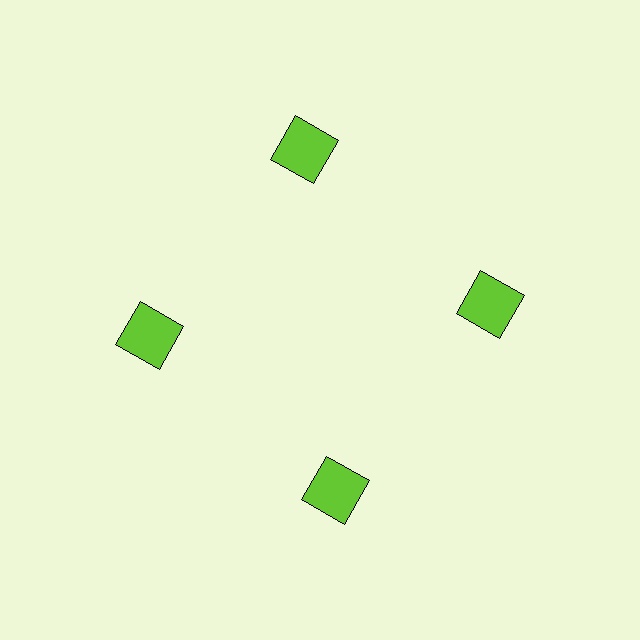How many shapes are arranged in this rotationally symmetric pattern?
There are 4 shapes, arranged in 4 groups of 1.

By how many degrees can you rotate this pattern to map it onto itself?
The pattern maps onto itself every 90 degrees of rotation.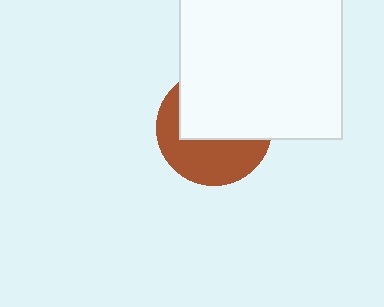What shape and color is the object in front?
The object in front is a white square.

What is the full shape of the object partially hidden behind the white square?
The partially hidden object is a brown circle.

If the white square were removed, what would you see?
You would see the complete brown circle.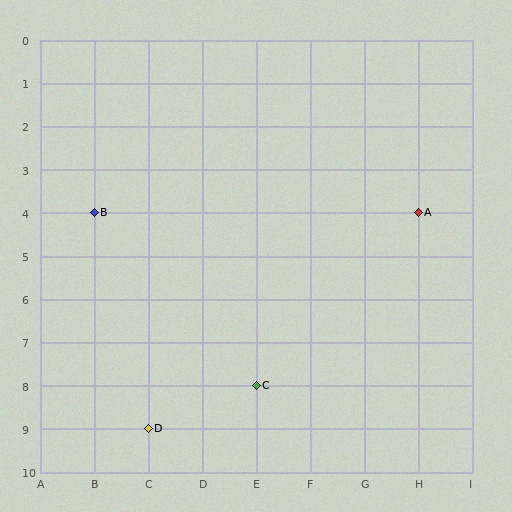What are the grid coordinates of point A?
Point A is at grid coordinates (H, 4).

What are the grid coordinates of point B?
Point B is at grid coordinates (B, 4).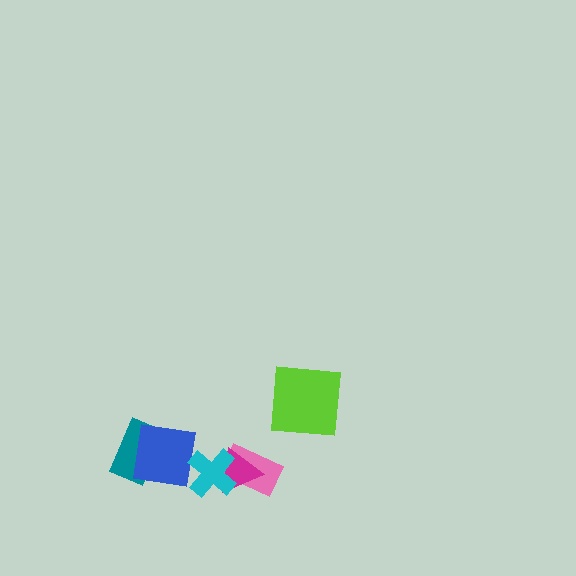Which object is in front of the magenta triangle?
The cyan cross is in front of the magenta triangle.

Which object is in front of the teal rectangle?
The blue square is in front of the teal rectangle.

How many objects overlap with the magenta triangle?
2 objects overlap with the magenta triangle.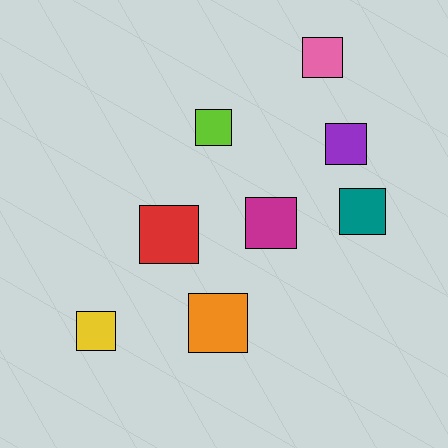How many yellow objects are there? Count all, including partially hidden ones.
There is 1 yellow object.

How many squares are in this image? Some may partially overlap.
There are 8 squares.